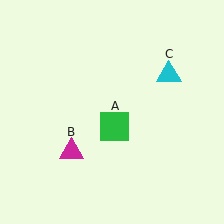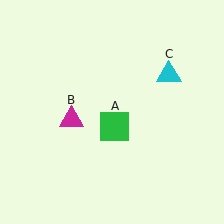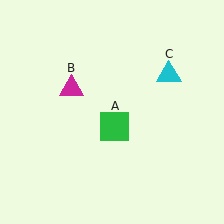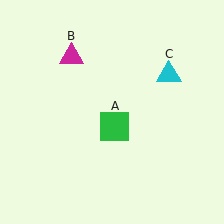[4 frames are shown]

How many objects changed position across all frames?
1 object changed position: magenta triangle (object B).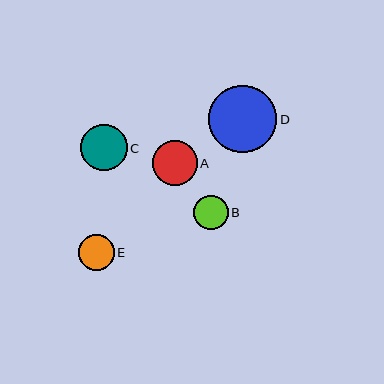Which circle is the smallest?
Circle B is the smallest with a size of approximately 35 pixels.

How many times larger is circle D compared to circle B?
Circle D is approximately 1.9 times the size of circle B.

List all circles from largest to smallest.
From largest to smallest: D, C, A, E, B.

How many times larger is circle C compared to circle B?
Circle C is approximately 1.3 times the size of circle B.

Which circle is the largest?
Circle D is the largest with a size of approximately 68 pixels.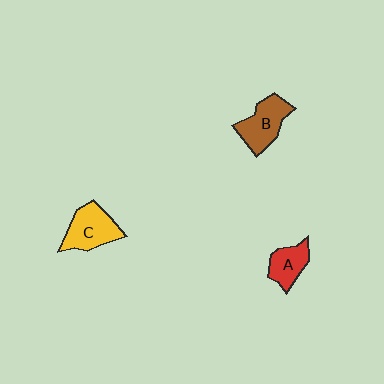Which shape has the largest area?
Shape C (yellow).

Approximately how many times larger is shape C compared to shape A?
Approximately 1.4 times.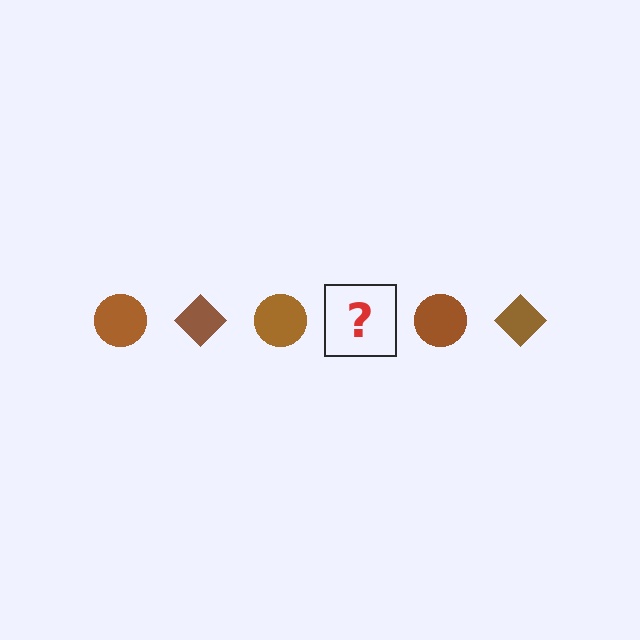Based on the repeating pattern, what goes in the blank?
The blank should be a brown diamond.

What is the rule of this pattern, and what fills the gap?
The rule is that the pattern cycles through circle, diamond shapes in brown. The gap should be filled with a brown diamond.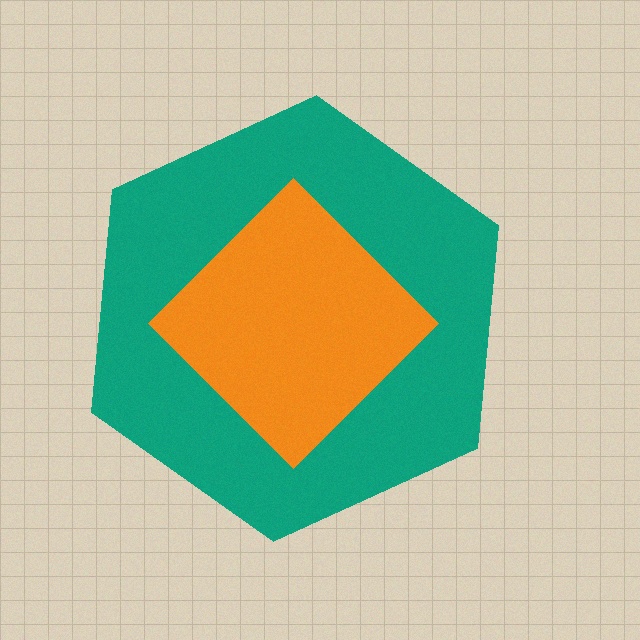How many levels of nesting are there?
2.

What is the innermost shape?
The orange diamond.